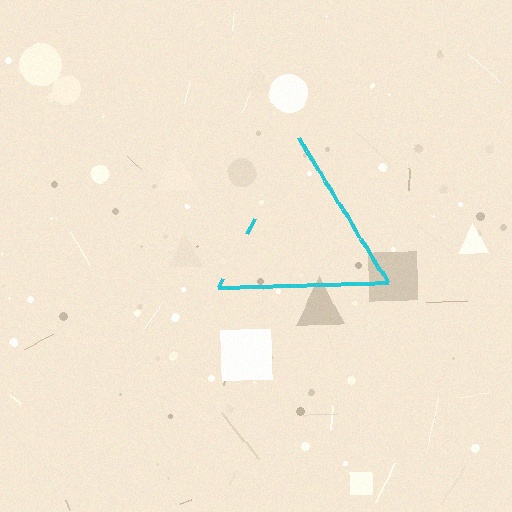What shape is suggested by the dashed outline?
The dashed outline suggests a triangle.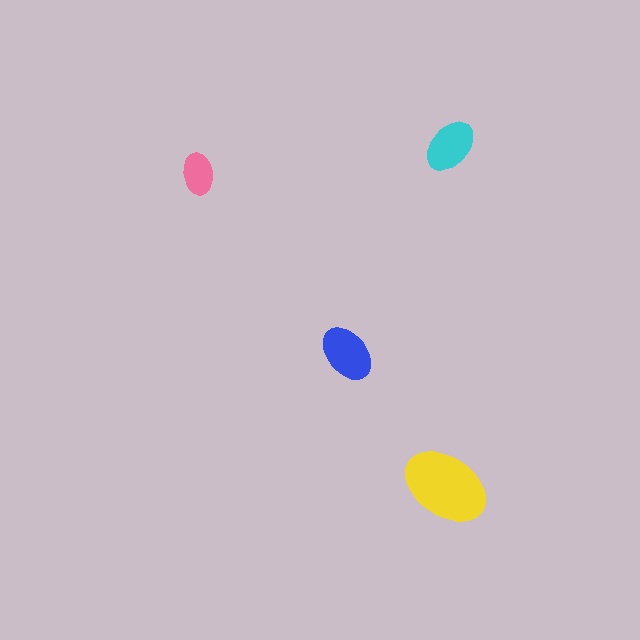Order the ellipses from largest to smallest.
the yellow one, the blue one, the cyan one, the pink one.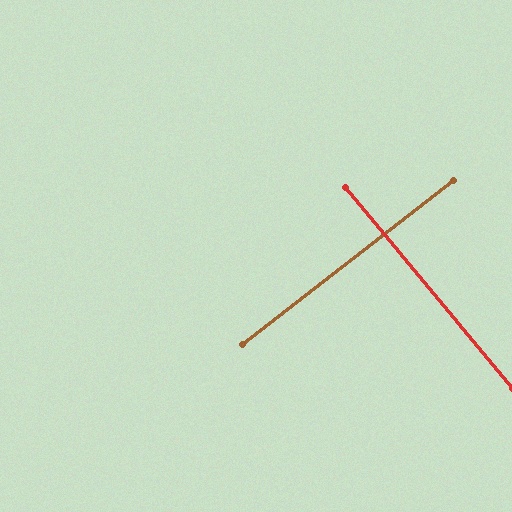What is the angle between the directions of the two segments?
Approximately 88 degrees.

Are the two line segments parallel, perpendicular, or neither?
Perpendicular — they meet at approximately 88°.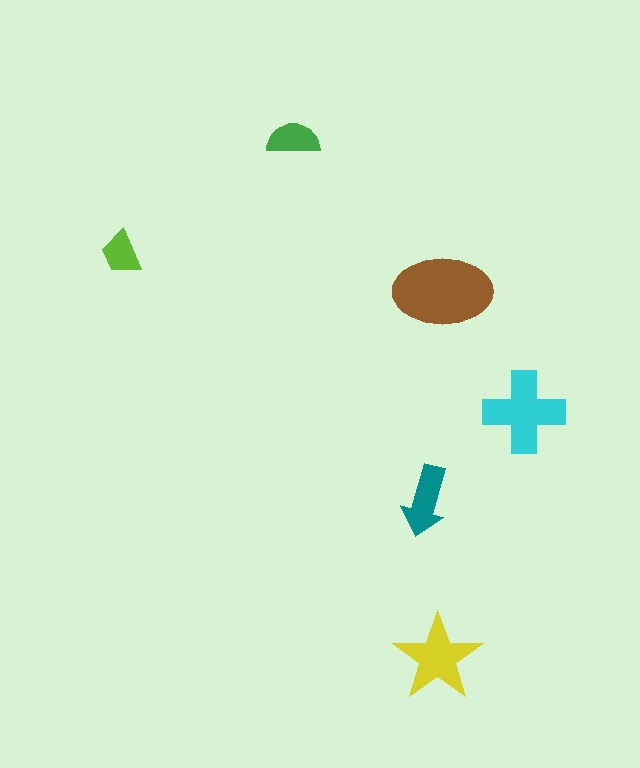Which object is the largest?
The brown ellipse.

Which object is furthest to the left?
The lime trapezoid is leftmost.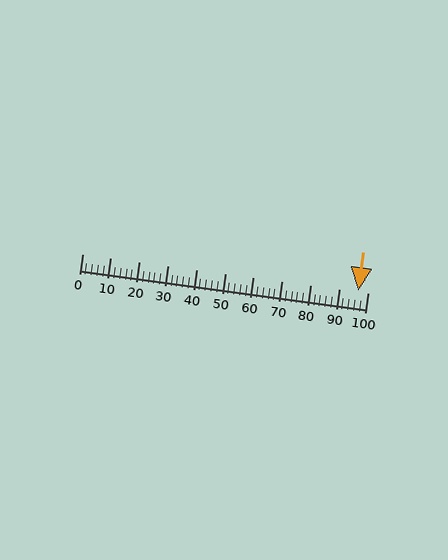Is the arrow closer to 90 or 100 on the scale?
The arrow is closer to 100.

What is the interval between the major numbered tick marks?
The major tick marks are spaced 10 units apart.